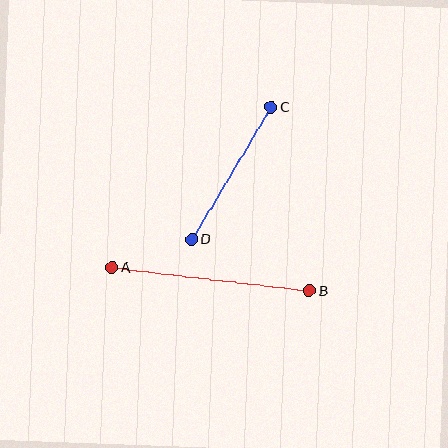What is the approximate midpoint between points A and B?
The midpoint is at approximately (211, 279) pixels.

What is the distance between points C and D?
The distance is approximately 154 pixels.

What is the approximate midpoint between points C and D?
The midpoint is at approximately (231, 173) pixels.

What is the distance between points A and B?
The distance is approximately 199 pixels.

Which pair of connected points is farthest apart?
Points A and B are farthest apart.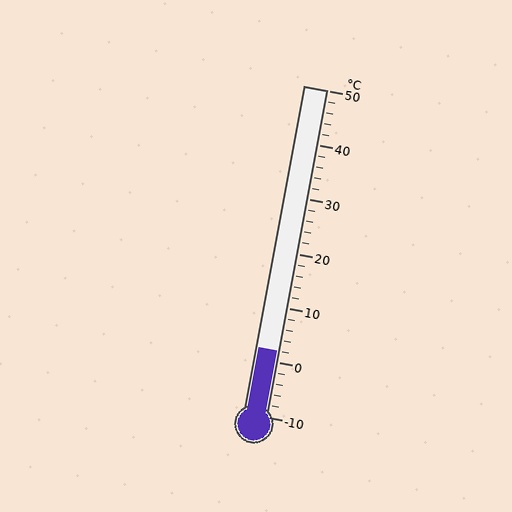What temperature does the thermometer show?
The thermometer shows approximately 2°C.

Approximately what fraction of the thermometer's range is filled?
The thermometer is filled to approximately 20% of its range.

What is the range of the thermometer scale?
The thermometer scale ranges from -10°C to 50°C.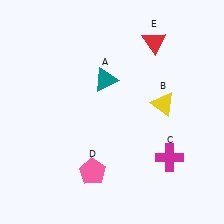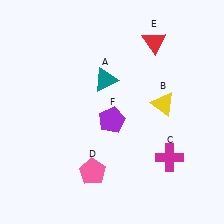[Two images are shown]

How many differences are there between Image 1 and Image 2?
There is 1 difference between the two images.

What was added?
A purple pentagon (F) was added in Image 2.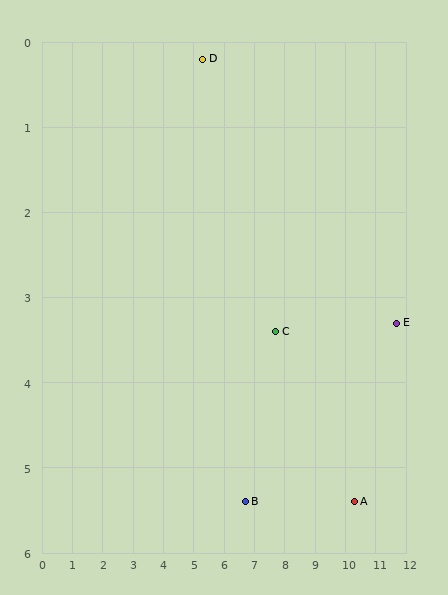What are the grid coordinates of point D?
Point D is at approximately (5.3, 0.2).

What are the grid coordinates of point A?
Point A is at approximately (10.3, 5.4).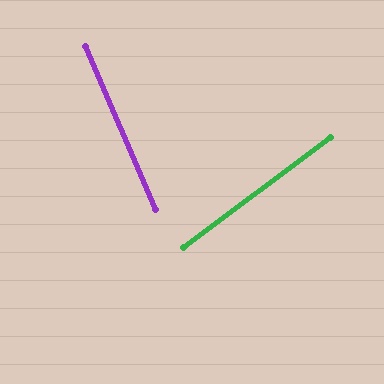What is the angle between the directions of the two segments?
Approximately 76 degrees.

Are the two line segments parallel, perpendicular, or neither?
Neither parallel nor perpendicular — they differ by about 76°.